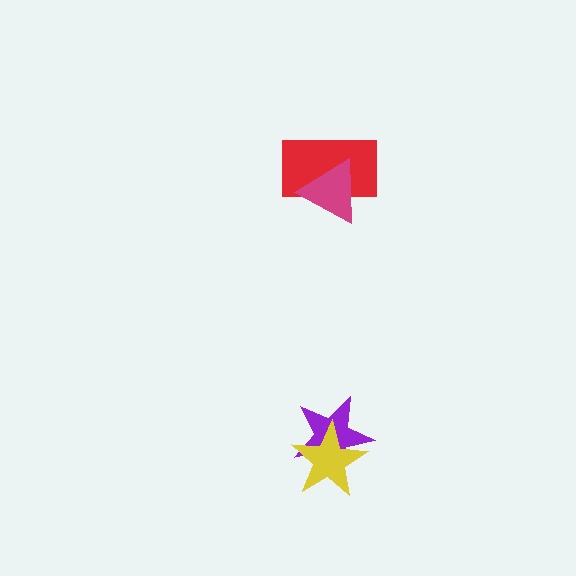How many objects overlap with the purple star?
1 object overlaps with the purple star.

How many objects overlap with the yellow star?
1 object overlaps with the yellow star.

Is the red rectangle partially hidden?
Yes, it is partially covered by another shape.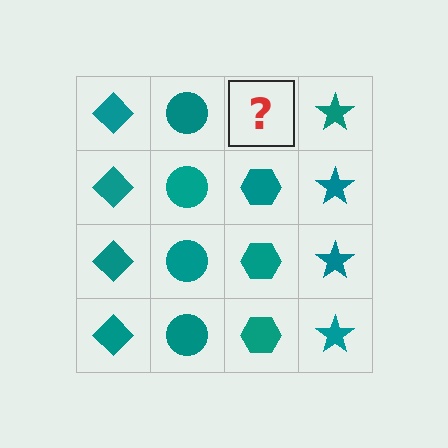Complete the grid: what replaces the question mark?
The question mark should be replaced with a teal hexagon.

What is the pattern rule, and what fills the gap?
The rule is that each column has a consistent shape. The gap should be filled with a teal hexagon.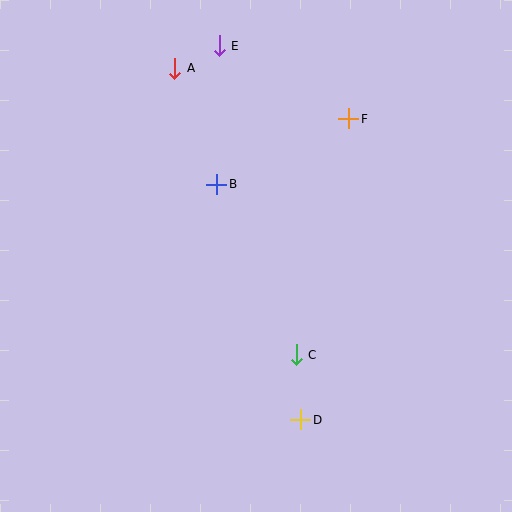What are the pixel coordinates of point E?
Point E is at (219, 46).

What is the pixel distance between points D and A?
The distance between D and A is 373 pixels.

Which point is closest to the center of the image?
Point B at (217, 184) is closest to the center.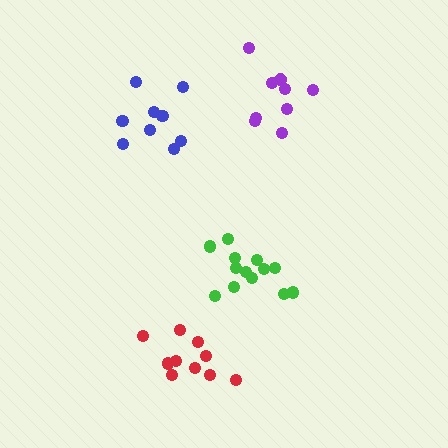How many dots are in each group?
Group 1: 10 dots, Group 2: 13 dots, Group 3: 9 dots, Group 4: 9 dots (41 total).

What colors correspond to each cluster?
The clusters are colored: red, green, purple, blue.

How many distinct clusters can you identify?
There are 4 distinct clusters.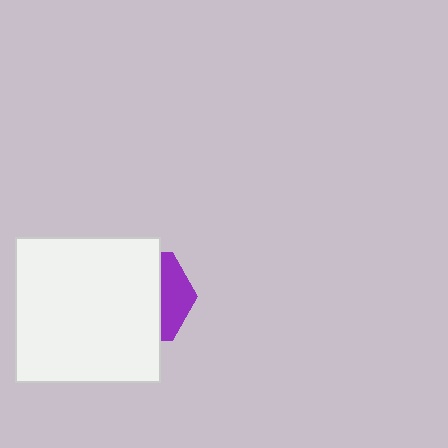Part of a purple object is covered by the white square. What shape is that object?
It is a hexagon.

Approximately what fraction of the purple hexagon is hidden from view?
Roughly 69% of the purple hexagon is hidden behind the white square.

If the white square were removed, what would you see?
You would see the complete purple hexagon.